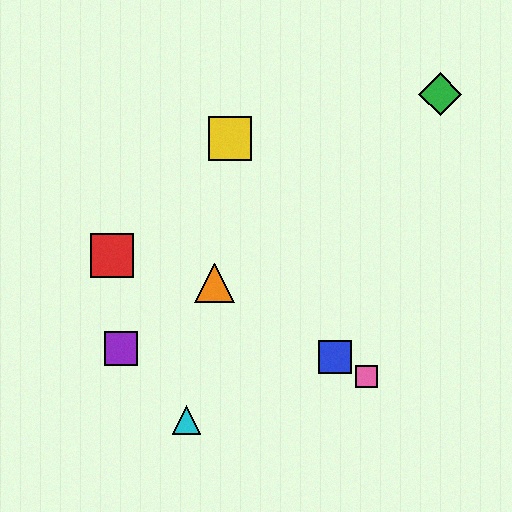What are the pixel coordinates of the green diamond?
The green diamond is at (440, 94).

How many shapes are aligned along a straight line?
3 shapes (the blue square, the orange triangle, the pink square) are aligned along a straight line.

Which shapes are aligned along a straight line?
The blue square, the orange triangle, the pink square are aligned along a straight line.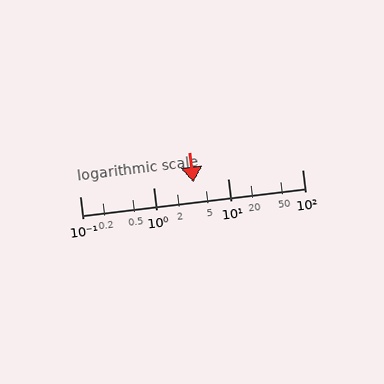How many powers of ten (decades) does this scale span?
The scale spans 3 decades, from 0.1 to 100.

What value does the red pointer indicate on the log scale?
The pointer indicates approximately 3.4.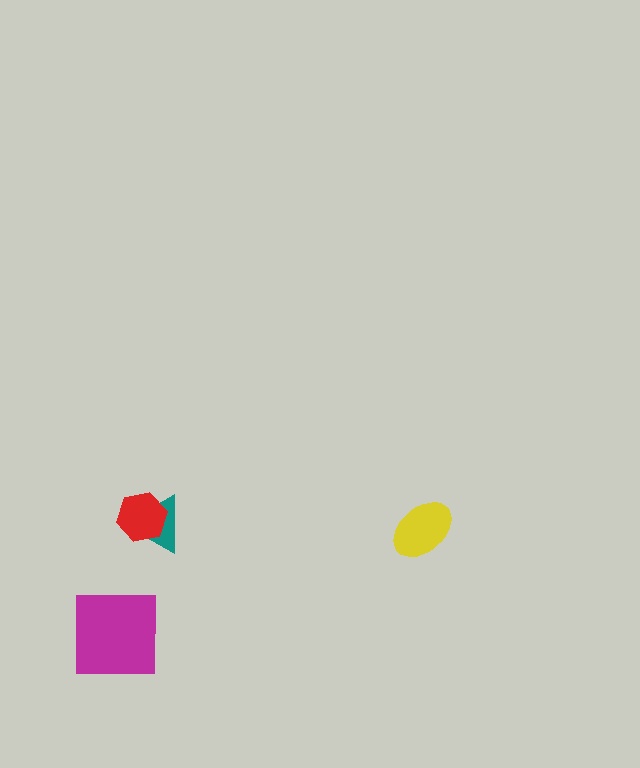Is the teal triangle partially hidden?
Yes, it is partially covered by another shape.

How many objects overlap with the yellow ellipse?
0 objects overlap with the yellow ellipse.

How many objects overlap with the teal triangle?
1 object overlaps with the teal triangle.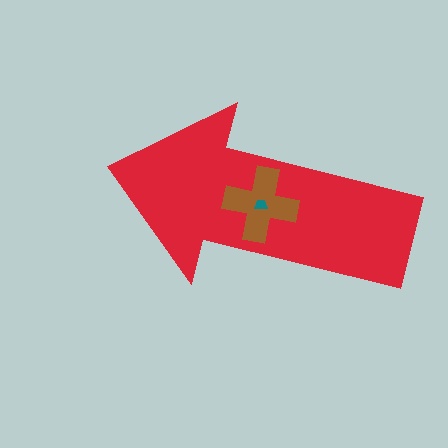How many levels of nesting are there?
3.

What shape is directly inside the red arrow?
The brown cross.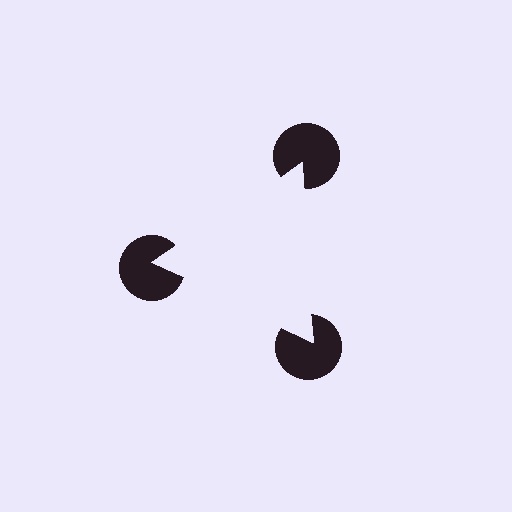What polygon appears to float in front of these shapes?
An illusory triangle — its edges are inferred from the aligned wedge cuts in the pac-man discs, not physically drawn.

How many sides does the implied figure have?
3 sides.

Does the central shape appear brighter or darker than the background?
It typically appears slightly brighter than the background, even though no actual brightness change is drawn.